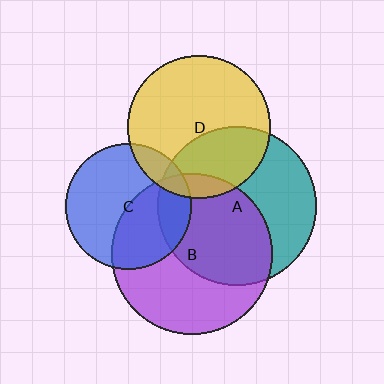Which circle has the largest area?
Circle B (purple).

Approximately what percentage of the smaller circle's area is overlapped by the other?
Approximately 45%.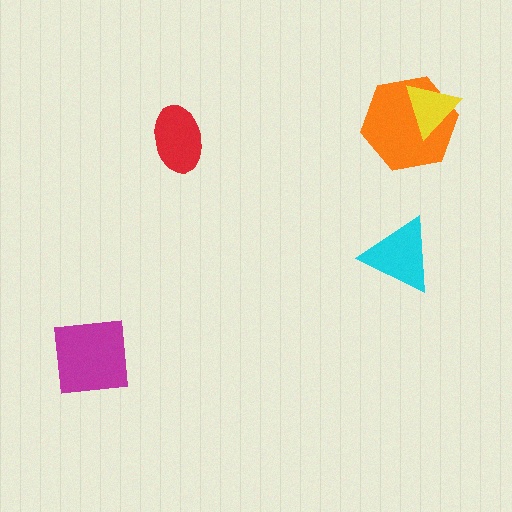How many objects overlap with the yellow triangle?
1 object overlaps with the yellow triangle.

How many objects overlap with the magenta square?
0 objects overlap with the magenta square.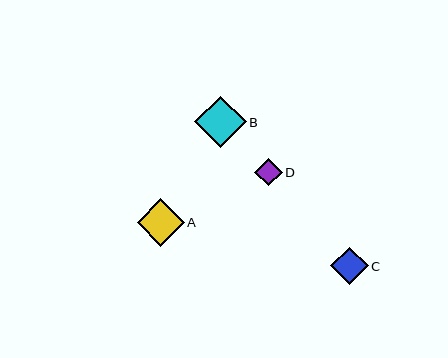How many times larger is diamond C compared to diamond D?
Diamond C is approximately 1.4 times the size of diamond D.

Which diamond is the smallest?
Diamond D is the smallest with a size of approximately 28 pixels.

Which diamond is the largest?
Diamond B is the largest with a size of approximately 51 pixels.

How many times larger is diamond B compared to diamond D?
Diamond B is approximately 1.8 times the size of diamond D.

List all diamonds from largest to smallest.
From largest to smallest: B, A, C, D.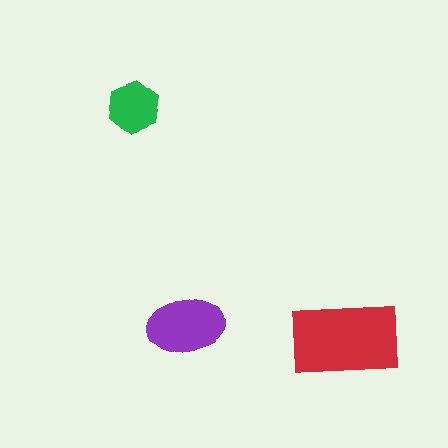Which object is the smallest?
The green hexagon.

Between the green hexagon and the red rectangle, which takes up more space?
The red rectangle.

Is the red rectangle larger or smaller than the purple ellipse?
Larger.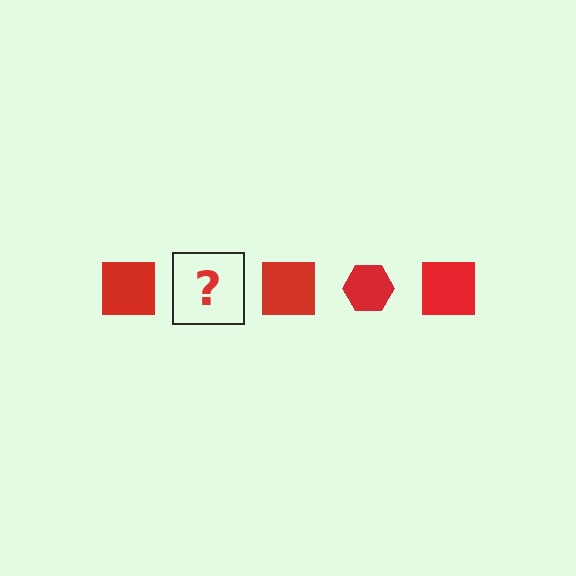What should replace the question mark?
The question mark should be replaced with a red hexagon.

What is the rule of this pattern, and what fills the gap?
The rule is that the pattern cycles through square, hexagon shapes in red. The gap should be filled with a red hexagon.